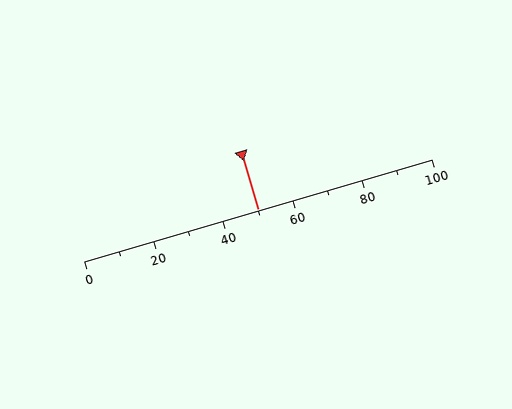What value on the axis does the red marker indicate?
The marker indicates approximately 50.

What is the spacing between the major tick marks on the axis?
The major ticks are spaced 20 apart.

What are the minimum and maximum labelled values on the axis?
The axis runs from 0 to 100.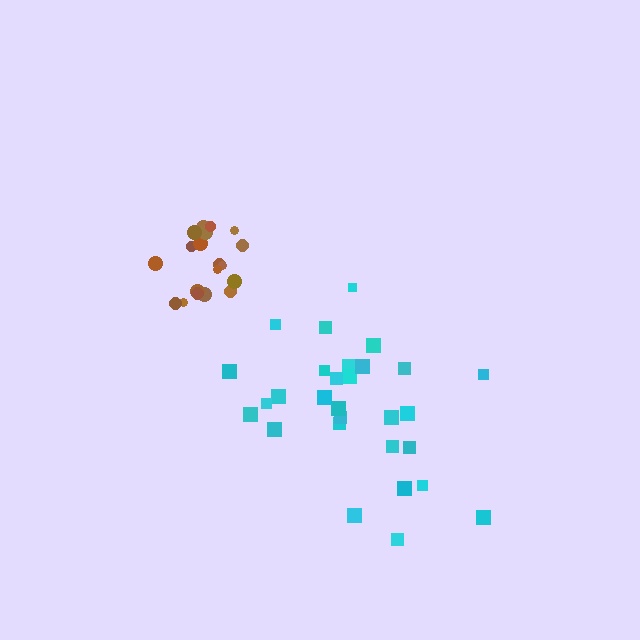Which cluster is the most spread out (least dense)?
Cyan.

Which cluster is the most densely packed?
Brown.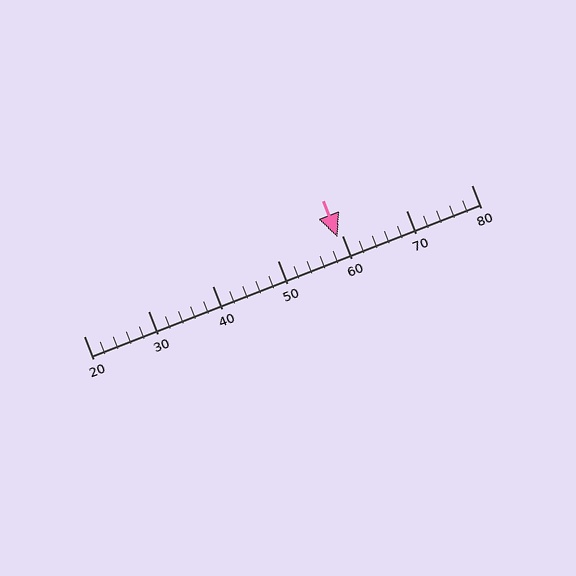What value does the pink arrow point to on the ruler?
The pink arrow points to approximately 59.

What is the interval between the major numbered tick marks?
The major tick marks are spaced 10 units apart.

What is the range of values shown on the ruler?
The ruler shows values from 20 to 80.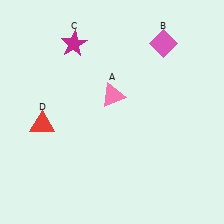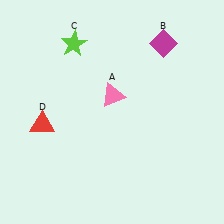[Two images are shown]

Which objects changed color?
B changed from pink to magenta. C changed from magenta to lime.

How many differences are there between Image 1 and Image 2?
There are 2 differences between the two images.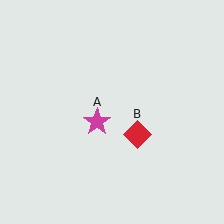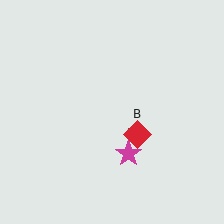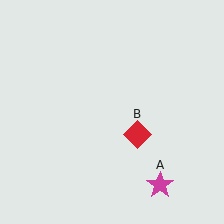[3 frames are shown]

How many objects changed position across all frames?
1 object changed position: magenta star (object A).